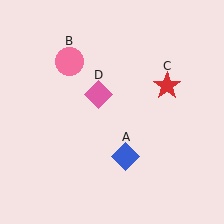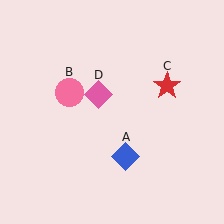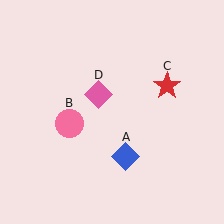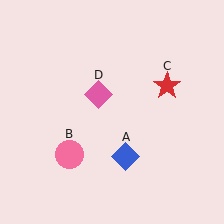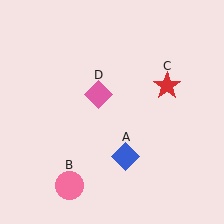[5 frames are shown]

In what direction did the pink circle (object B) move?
The pink circle (object B) moved down.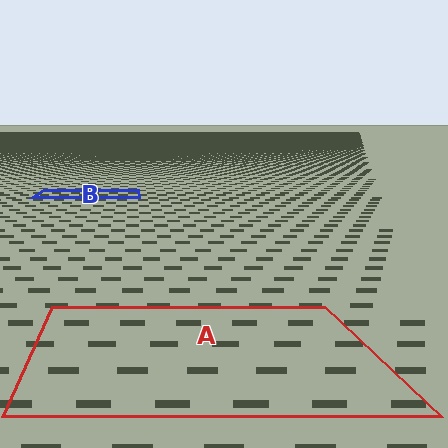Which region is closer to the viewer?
Region A is closer. The texture elements there are larger and more spread out.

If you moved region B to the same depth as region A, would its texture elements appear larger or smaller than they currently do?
They would appear larger. At a closer depth, the same texture elements are projected at a bigger on-screen size.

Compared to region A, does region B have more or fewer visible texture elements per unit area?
Region B has more texture elements per unit area — they are packed more densely because it is farther away.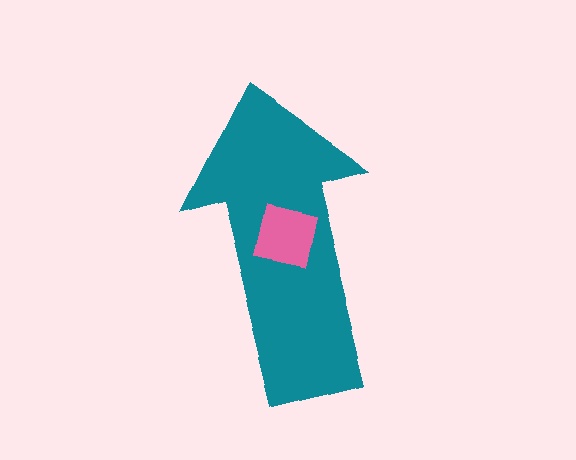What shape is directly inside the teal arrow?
The pink square.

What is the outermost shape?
The teal arrow.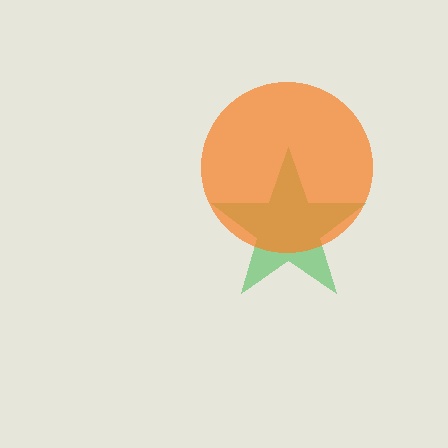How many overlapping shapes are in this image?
There are 2 overlapping shapes in the image.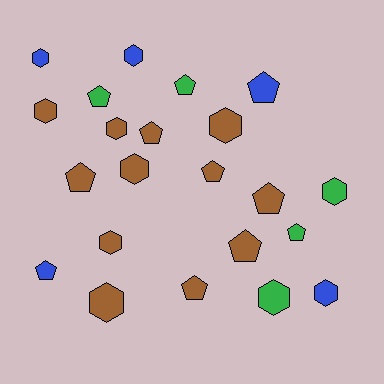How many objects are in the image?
There are 22 objects.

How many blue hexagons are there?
There are 3 blue hexagons.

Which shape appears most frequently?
Pentagon, with 11 objects.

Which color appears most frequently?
Brown, with 12 objects.